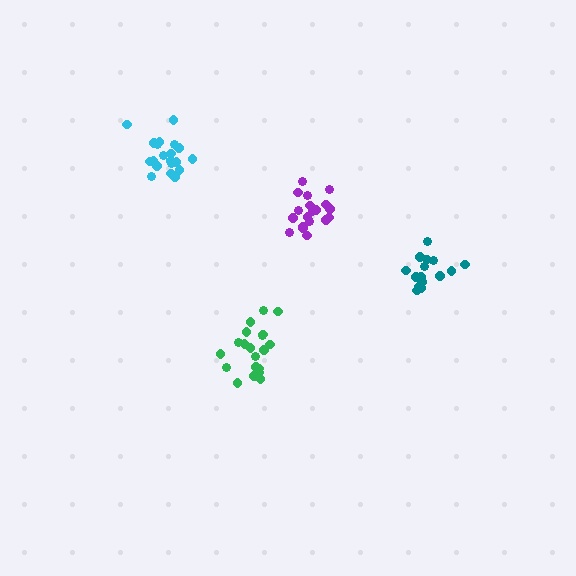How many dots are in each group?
Group 1: 19 dots, Group 2: 20 dots, Group 3: 20 dots, Group 4: 18 dots (77 total).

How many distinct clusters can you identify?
There are 4 distinct clusters.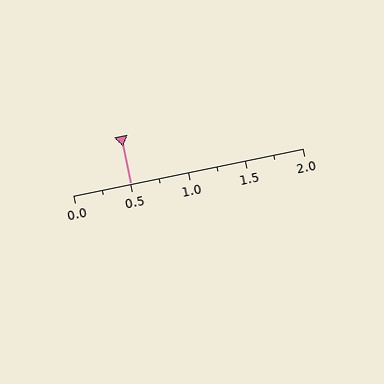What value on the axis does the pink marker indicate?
The marker indicates approximately 0.5.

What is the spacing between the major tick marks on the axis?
The major ticks are spaced 0.5 apart.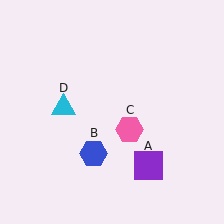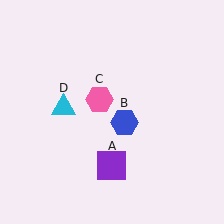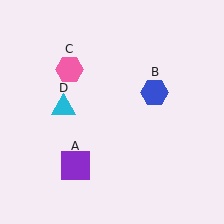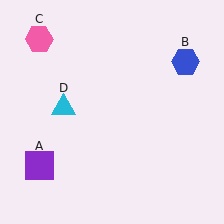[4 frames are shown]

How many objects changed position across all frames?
3 objects changed position: purple square (object A), blue hexagon (object B), pink hexagon (object C).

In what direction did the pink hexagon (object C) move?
The pink hexagon (object C) moved up and to the left.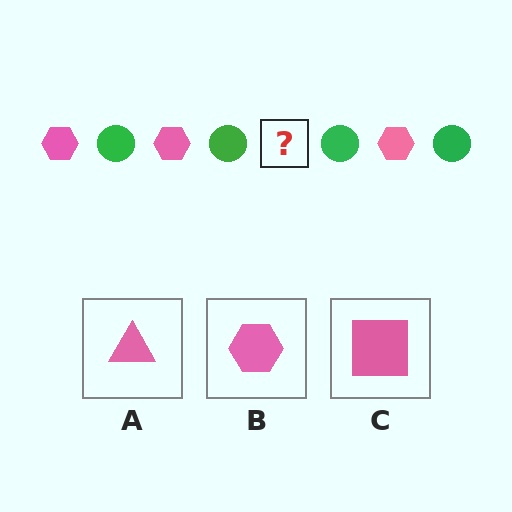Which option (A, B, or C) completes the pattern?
B.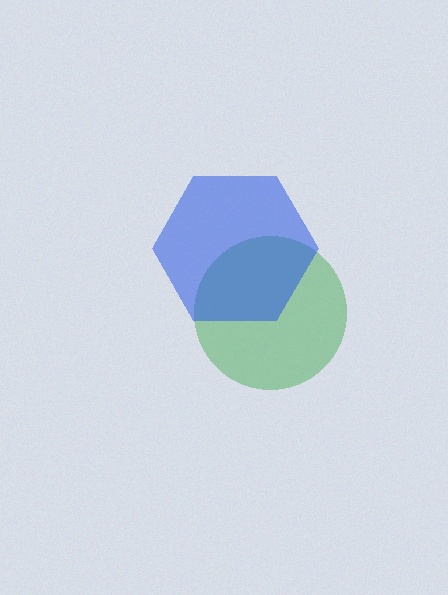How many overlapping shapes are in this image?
There are 2 overlapping shapes in the image.